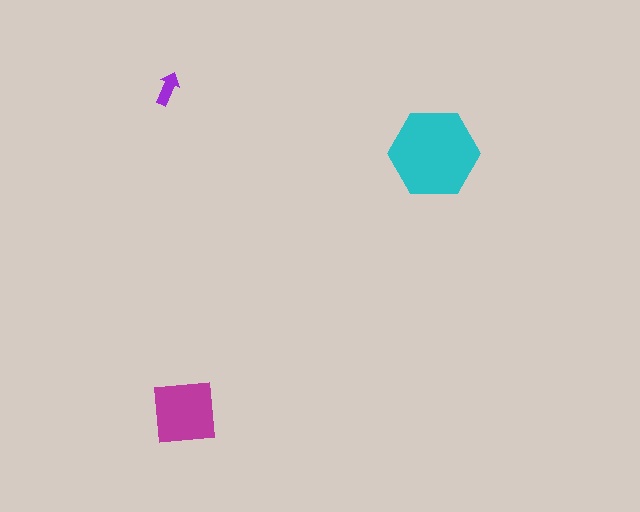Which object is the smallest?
The purple arrow.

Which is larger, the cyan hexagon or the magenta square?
The cyan hexagon.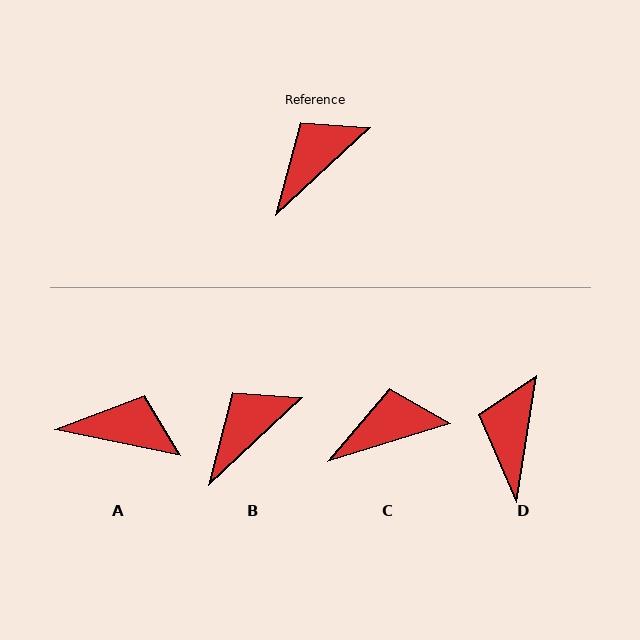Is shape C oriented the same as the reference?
No, it is off by about 26 degrees.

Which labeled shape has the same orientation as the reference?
B.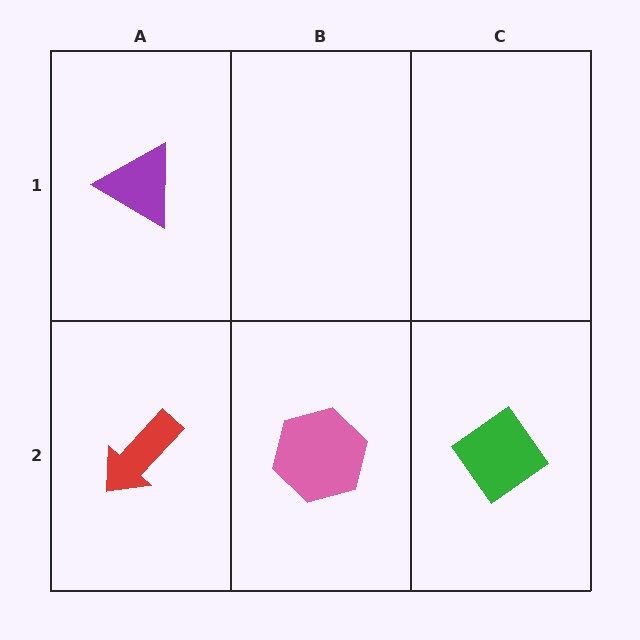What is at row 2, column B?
A pink hexagon.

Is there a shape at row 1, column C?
No, that cell is empty.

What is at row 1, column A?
A purple triangle.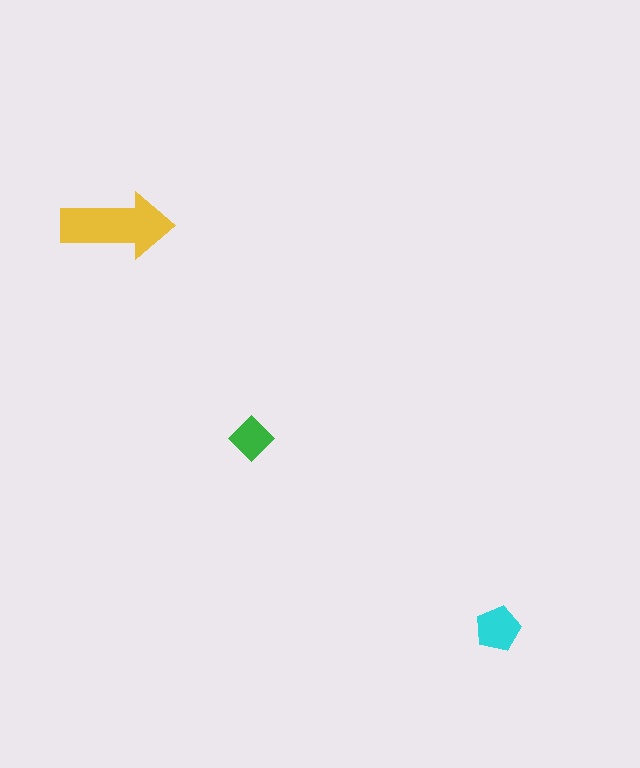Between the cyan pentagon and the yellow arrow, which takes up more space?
The yellow arrow.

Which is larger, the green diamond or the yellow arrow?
The yellow arrow.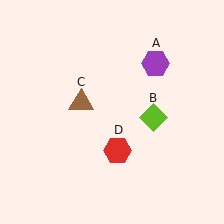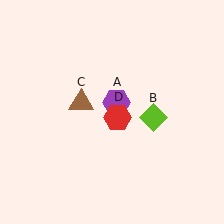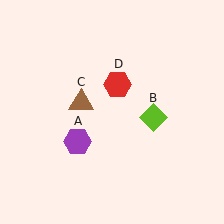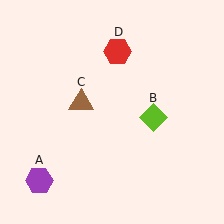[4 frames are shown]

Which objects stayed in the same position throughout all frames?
Lime diamond (object B) and brown triangle (object C) remained stationary.